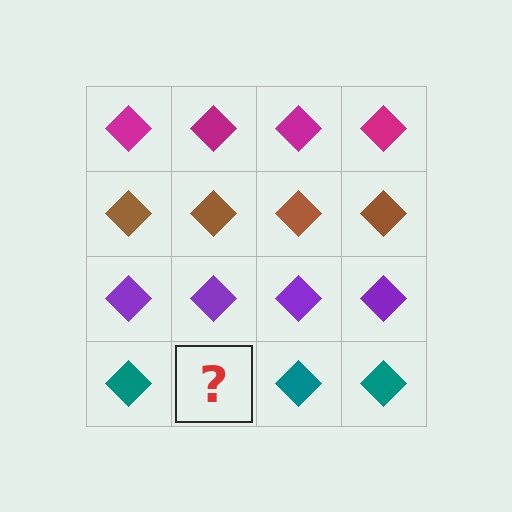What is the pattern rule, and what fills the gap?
The rule is that each row has a consistent color. The gap should be filled with a teal diamond.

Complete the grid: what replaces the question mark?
The question mark should be replaced with a teal diamond.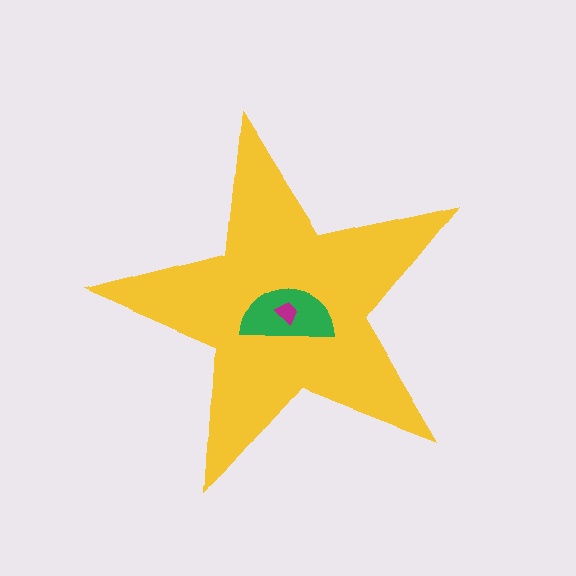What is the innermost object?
The magenta trapezoid.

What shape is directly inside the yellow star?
The green semicircle.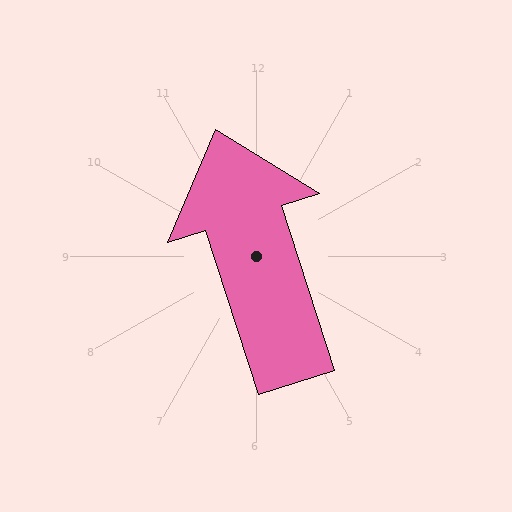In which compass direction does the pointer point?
North.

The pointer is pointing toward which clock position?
Roughly 11 o'clock.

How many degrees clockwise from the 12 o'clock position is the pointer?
Approximately 342 degrees.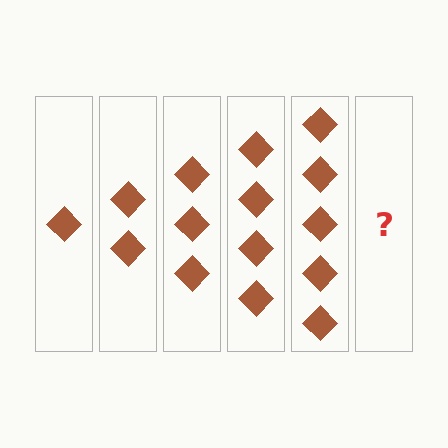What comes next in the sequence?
The next element should be 6 diamonds.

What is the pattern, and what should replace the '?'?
The pattern is that each step adds one more diamond. The '?' should be 6 diamonds.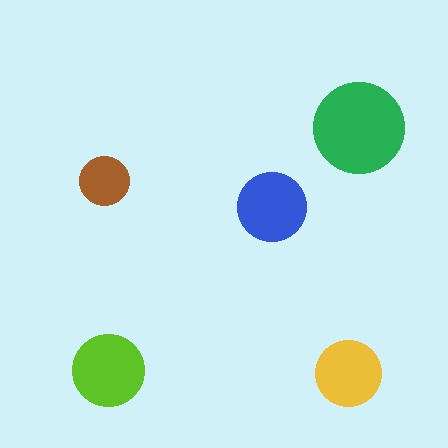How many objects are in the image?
There are 5 objects in the image.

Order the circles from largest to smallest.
the green one, the lime one, the blue one, the yellow one, the brown one.